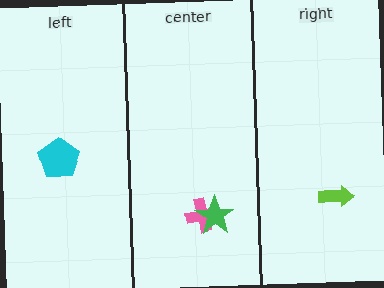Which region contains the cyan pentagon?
The left region.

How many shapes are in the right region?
1.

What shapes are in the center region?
The pink cross, the green star.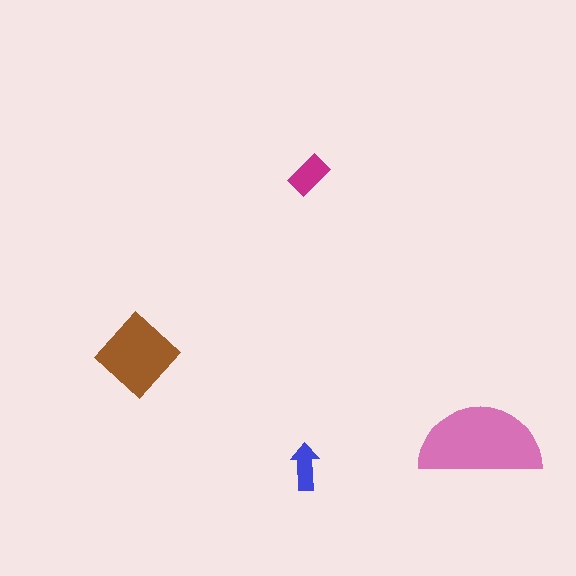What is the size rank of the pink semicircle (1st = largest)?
1st.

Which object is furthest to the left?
The brown diamond is leftmost.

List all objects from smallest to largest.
The blue arrow, the magenta rectangle, the brown diamond, the pink semicircle.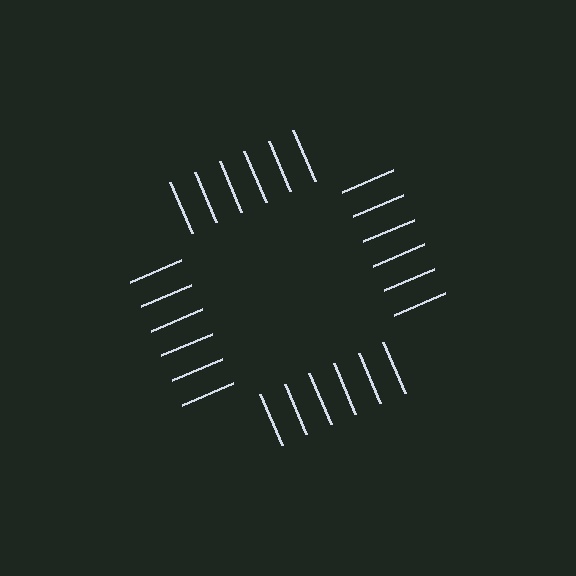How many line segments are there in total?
24 — 6 along each of the 4 edges.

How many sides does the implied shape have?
4 sides — the line-ends trace a square.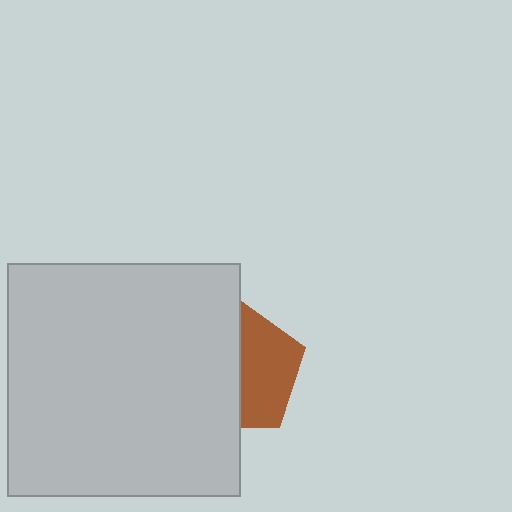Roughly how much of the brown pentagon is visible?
About half of it is visible (roughly 46%).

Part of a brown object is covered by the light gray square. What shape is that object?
It is a pentagon.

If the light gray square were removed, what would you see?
You would see the complete brown pentagon.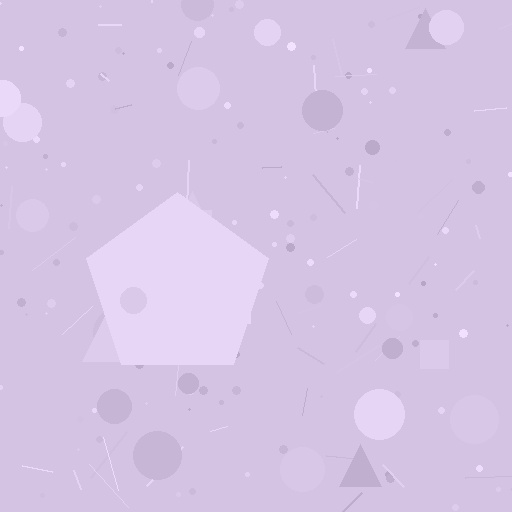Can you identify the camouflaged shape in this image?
The camouflaged shape is a pentagon.